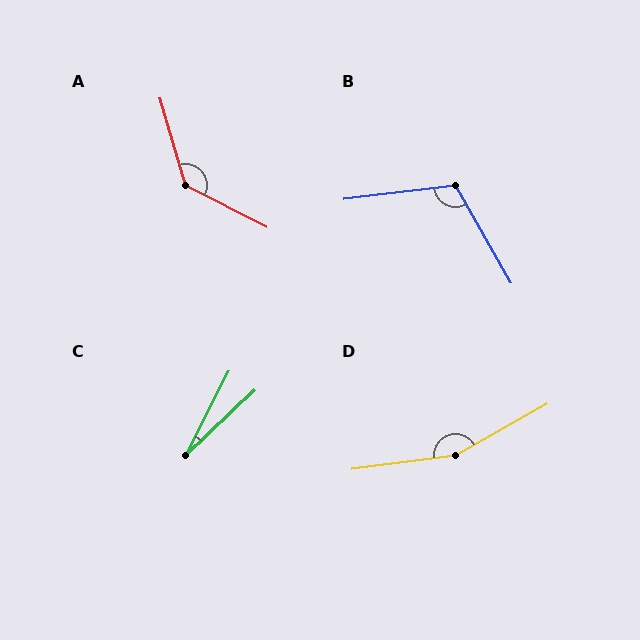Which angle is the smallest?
C, at approximately 19 degrees.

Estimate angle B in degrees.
Approximately 113 degrees.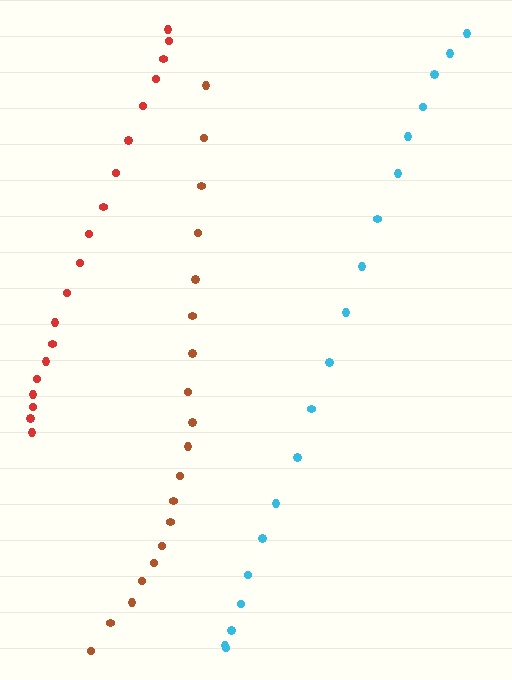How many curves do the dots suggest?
There are 3 distinct paths.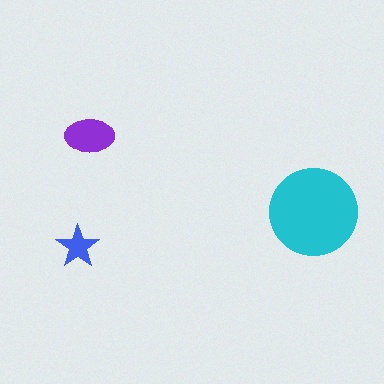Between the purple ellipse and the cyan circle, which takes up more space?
The cyan circle.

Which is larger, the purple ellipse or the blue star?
The purple ellipse.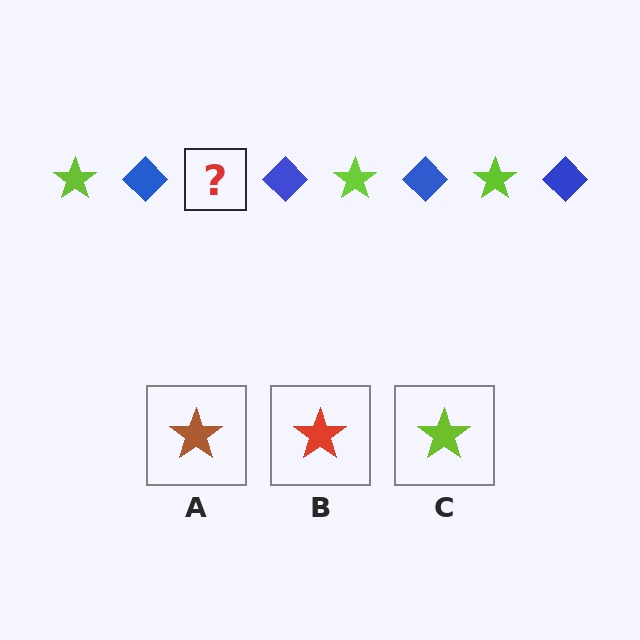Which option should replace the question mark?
Option C.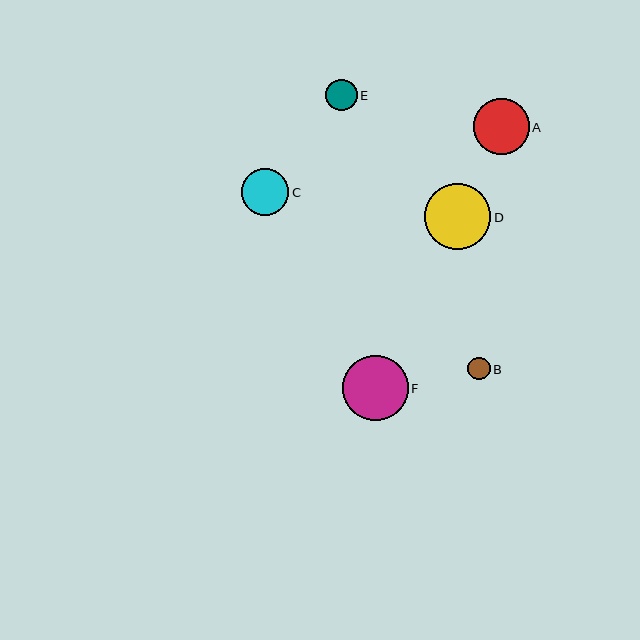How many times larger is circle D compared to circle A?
Circle D is approximately 1.2 times the size of circle A.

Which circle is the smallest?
Circle B is the smallest with a size of approximately 22 pixels.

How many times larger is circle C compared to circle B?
Circle C is approximately 2.1 times the size of circle B.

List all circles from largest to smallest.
From largest to smallest: D, F, A, C, E, B.